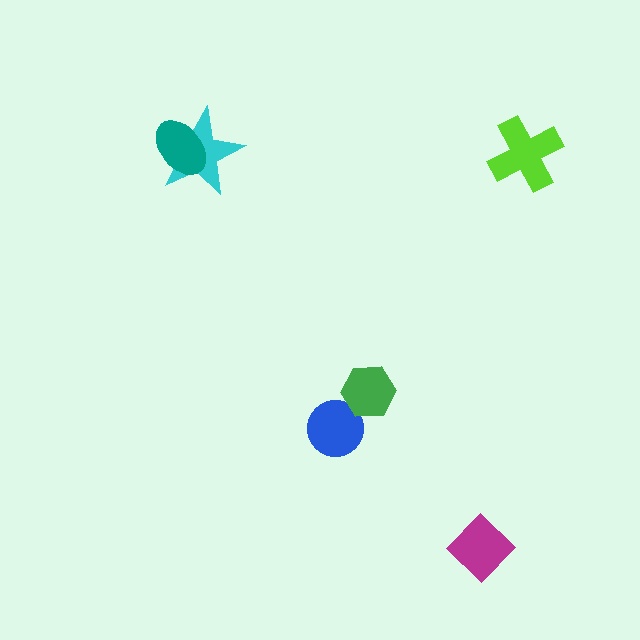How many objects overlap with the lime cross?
0 objects overlap with the lime cross.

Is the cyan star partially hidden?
Yes, it is partially covered by another shape.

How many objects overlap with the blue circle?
1 object overlaps with the blue circle.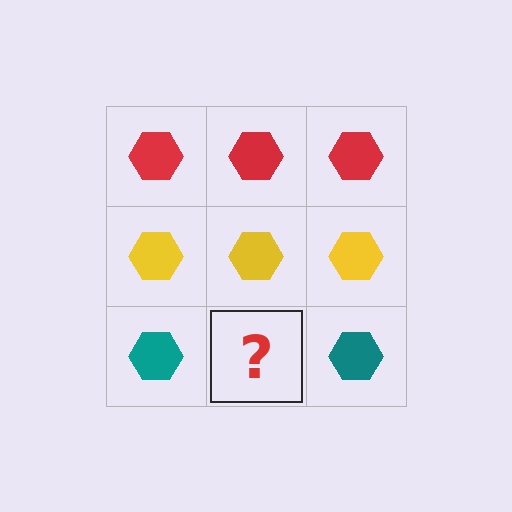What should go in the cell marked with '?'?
The missing cell should contain a teal hexagon.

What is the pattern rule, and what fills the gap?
The rule is that each row has a consistent color. The gap should be filled with a teal hexagon.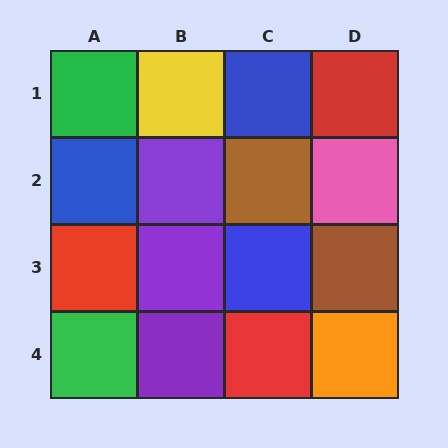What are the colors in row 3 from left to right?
Red, purple, blue, brown.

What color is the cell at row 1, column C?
Blue.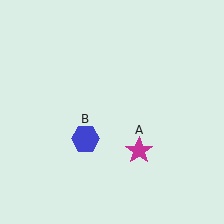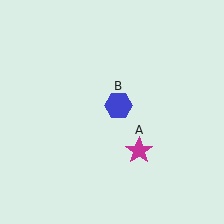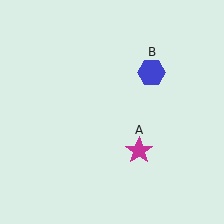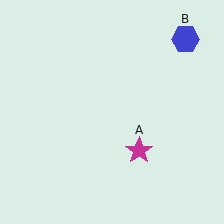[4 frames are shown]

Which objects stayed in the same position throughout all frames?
Magenta star (object A) remained stationary.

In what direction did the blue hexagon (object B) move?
The blue hexagon (object B) moved up and to the right.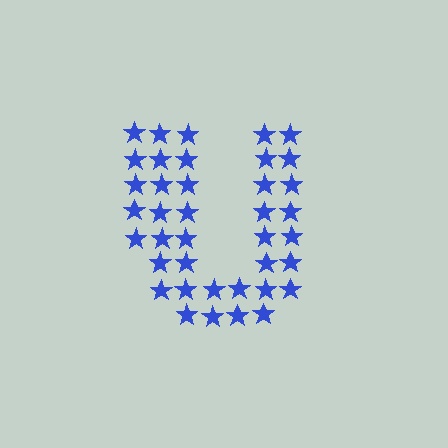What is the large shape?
The large shape is the letter U.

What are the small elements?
The small elements are stars.